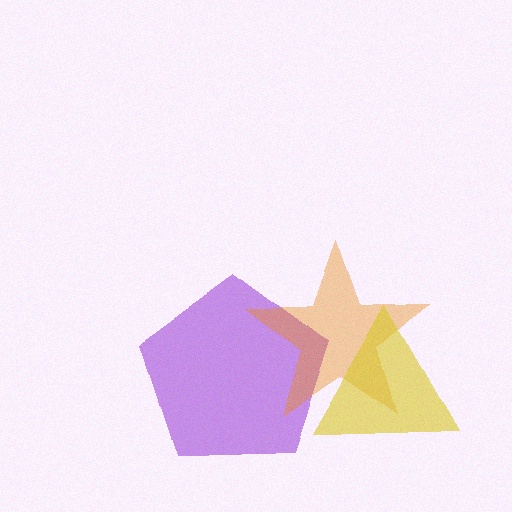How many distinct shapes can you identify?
There are 3 distinct shapes: a purple pentagon, an orange star, a yellow triangle.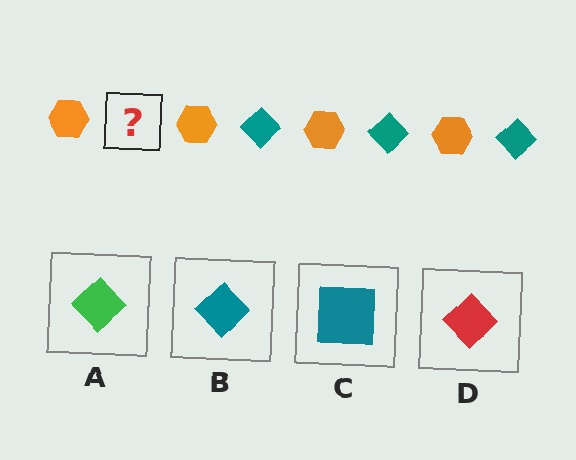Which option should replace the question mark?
Option B.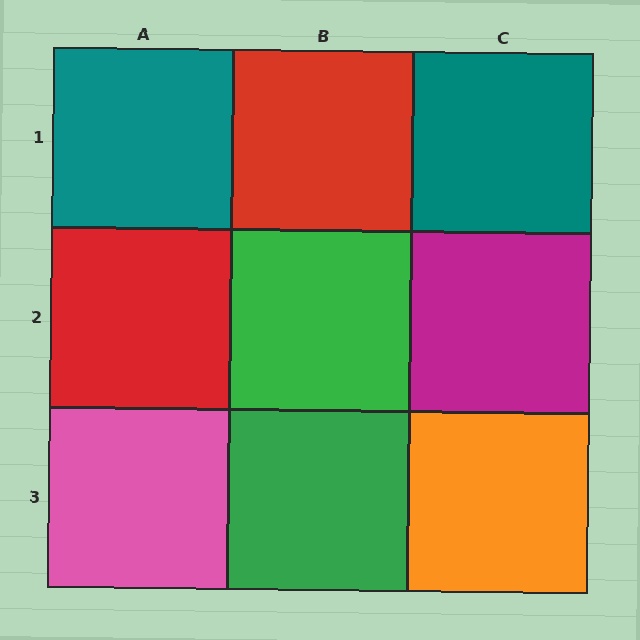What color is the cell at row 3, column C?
Orange.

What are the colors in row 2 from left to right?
Red, green, magenta.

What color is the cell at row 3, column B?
Green.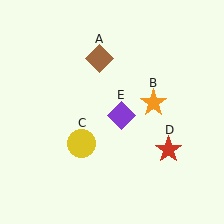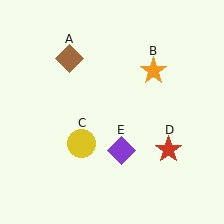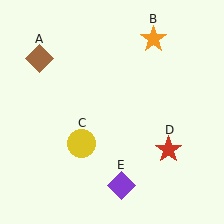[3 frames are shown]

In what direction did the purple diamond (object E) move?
The purple diamond (object E) moved down.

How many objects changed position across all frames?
3 objects changed position: brown diamond (object A), orange star (object B), purple diamond (object E).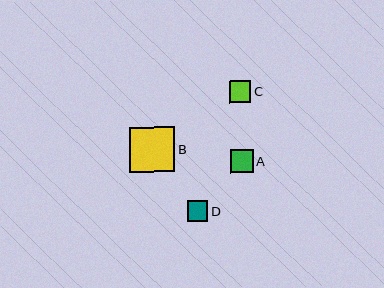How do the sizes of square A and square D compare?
Square A and square D are approximately the same size.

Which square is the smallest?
Square D is the smallest with a size of approximately 21 pixels.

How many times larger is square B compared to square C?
Square B is approximately 2.0 times the size of square C.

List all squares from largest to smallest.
From largest to smallest: B, A, C, D.